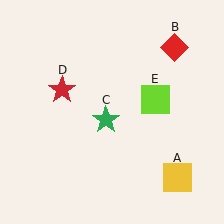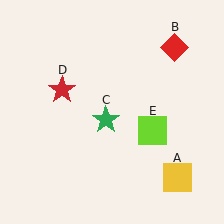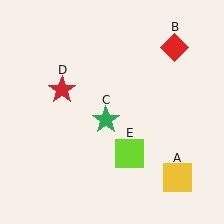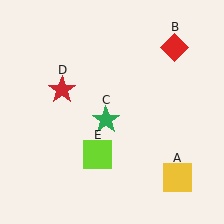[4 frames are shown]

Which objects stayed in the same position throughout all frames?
Yellow square (object A) and red diamond (object B) and green star (object C) and red star (object D) remained stationary.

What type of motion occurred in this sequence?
The lime square (object E) rotated clockwise around the center of the scene.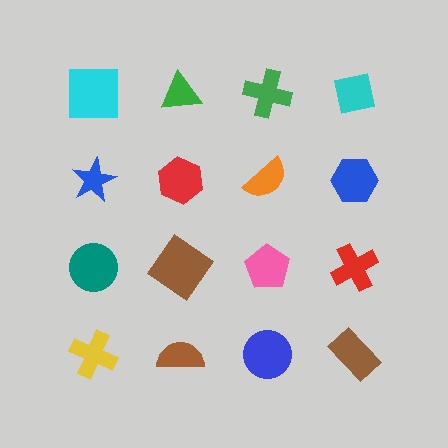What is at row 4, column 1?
A yellow cross.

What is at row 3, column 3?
A pink pentagon.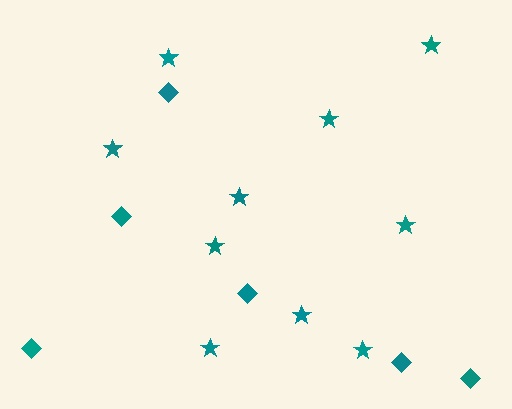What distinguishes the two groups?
There are 2 groups: one group of diamonds (6) and one group of stars (10).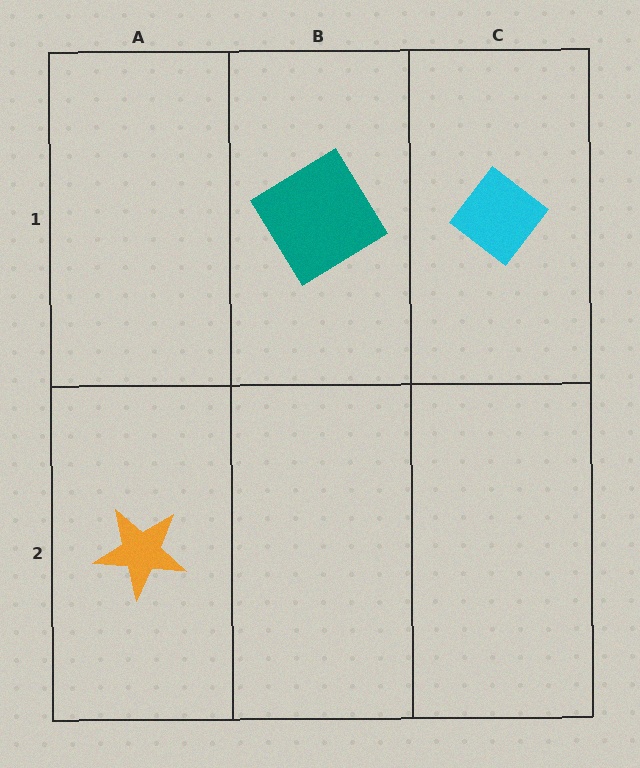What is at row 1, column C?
A cyan diamond.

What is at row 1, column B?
A teal diamond.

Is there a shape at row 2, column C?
No, that cell is empty.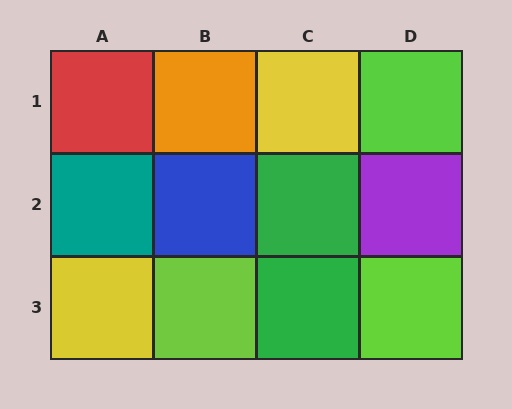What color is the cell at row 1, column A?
Red.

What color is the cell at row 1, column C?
Yellow.